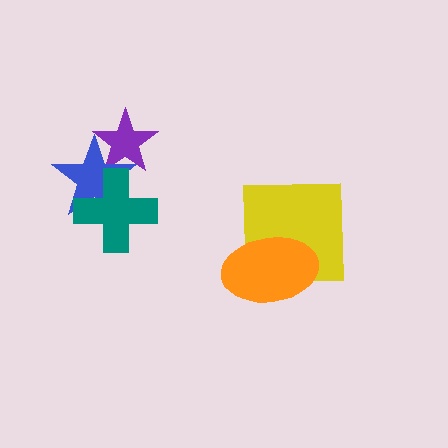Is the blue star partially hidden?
Yes, it is partially covered by another shape.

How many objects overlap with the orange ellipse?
1 object overlaps with the orange ellipse.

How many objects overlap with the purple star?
1 object overlaps with the purple star.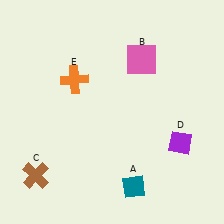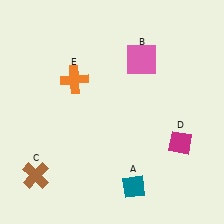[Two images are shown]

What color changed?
The diamond (D) changed from purple in Image 1 to magenta in Image 2.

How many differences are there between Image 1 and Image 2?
There is 1 difference between the two images.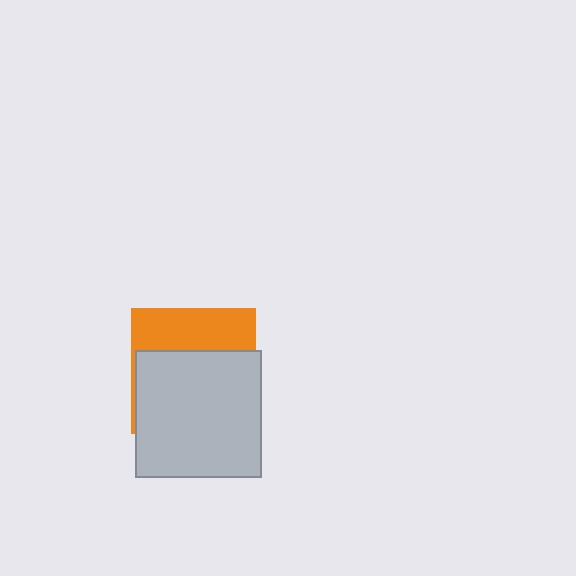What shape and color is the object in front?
The object in front is a light gray square.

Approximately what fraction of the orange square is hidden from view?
Roughly 65% of the orange square is hidden behind the light gray square.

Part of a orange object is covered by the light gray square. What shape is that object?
It is a square.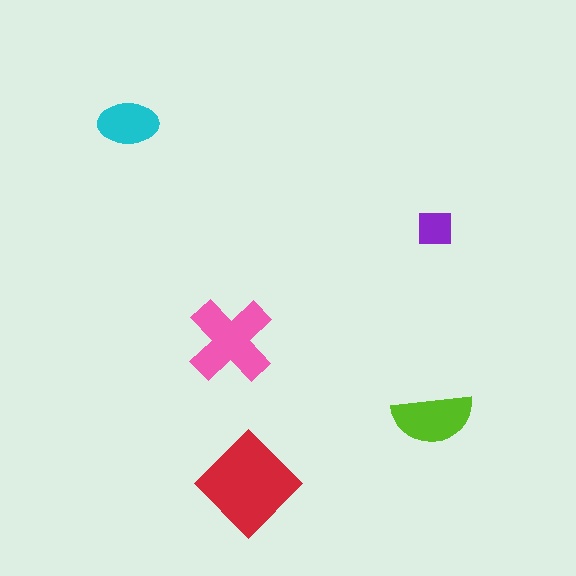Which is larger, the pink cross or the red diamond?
The red diamond.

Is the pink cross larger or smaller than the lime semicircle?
Larger.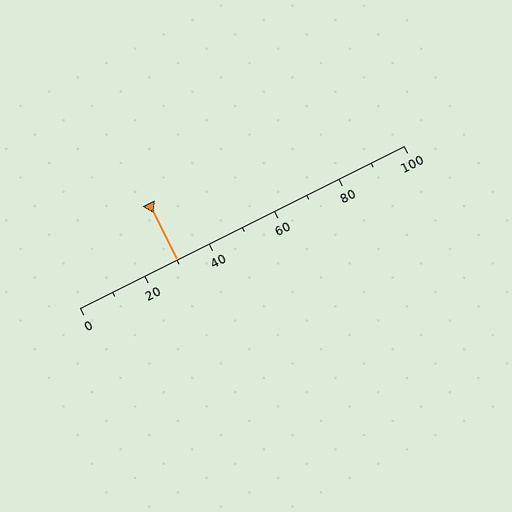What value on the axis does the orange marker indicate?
The marker indicates approximately 30.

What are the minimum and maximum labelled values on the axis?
The axis runs from 0 to 100.